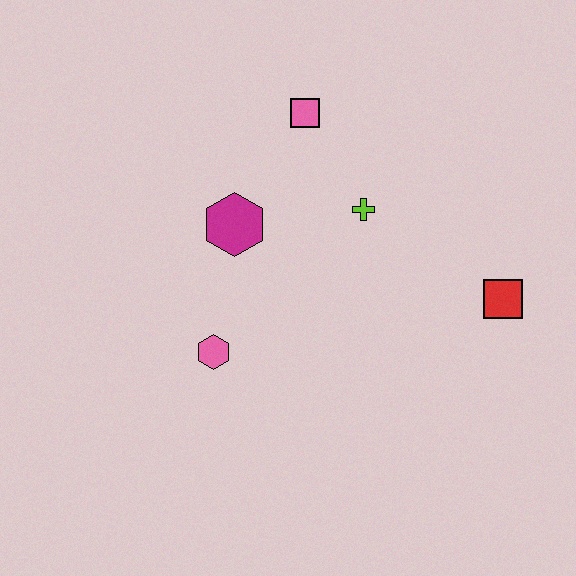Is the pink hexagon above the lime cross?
No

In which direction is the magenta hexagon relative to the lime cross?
The magenta hexagon is to the left of the lime cross.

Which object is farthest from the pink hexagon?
The red square is farthest from the pink hexagon.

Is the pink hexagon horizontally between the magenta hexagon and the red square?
No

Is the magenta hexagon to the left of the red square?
Yes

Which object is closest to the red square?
The lime cross is closest to the red square.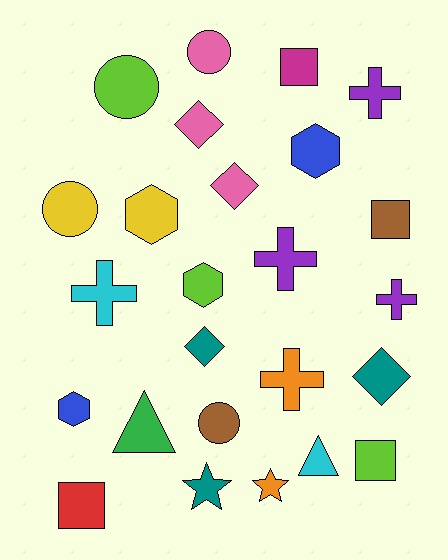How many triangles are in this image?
There are 2 triangles.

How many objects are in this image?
There are 25 objects.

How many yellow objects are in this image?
There are 2 yellow objects.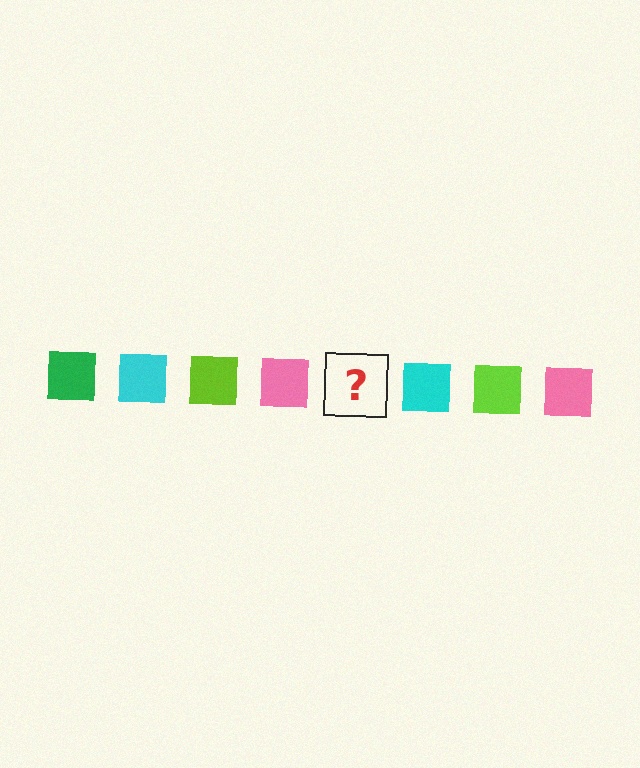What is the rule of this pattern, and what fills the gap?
The rule is that the pattern cycles through green, cyan, lime, pink squares. The gap should be filled with a green square.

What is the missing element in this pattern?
The missing element is a green square.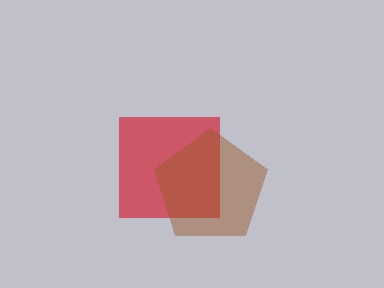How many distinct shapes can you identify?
There are 2 distinct shapes: a red square, a brown pentagon.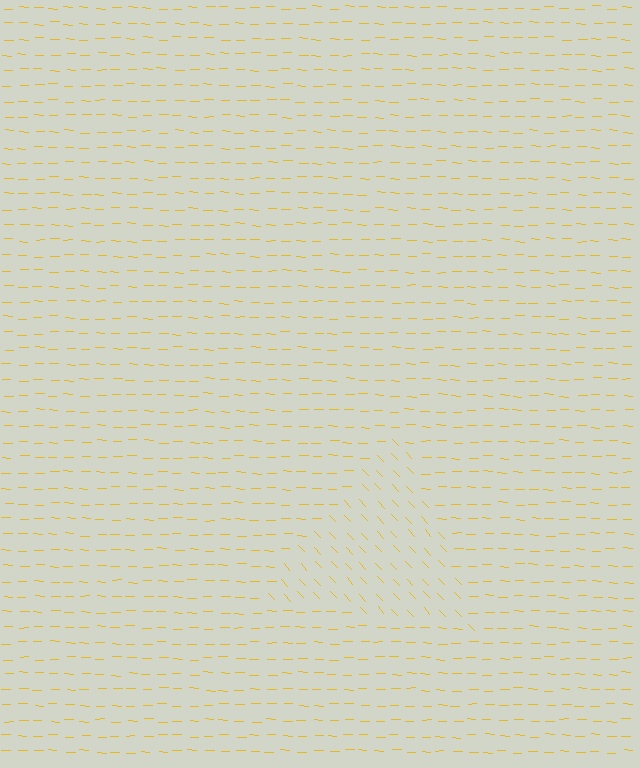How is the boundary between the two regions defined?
The boundary is defined purely by a change in line orientation (approximately 45 degrees difference). All lines are the same color and thickness.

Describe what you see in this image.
The image is filled with small yellow line segments. A triangle region in the image has lines oriented differently from the surrounding lines, creating a visible texture boundary.